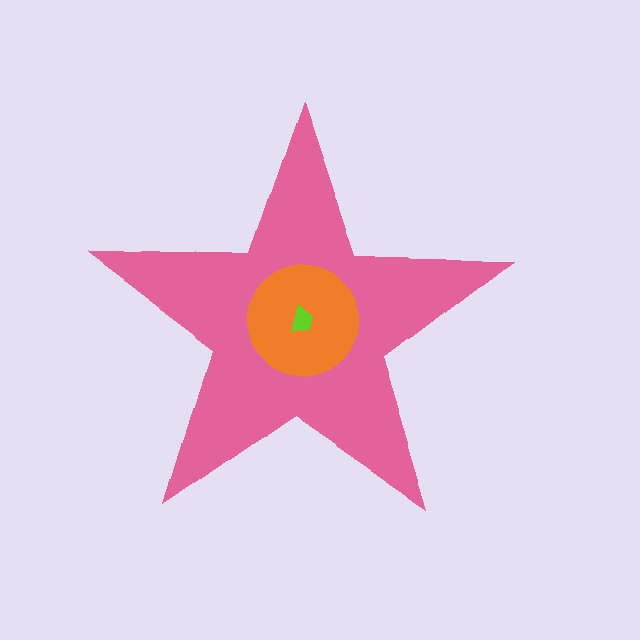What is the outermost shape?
The pink star.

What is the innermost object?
The lime trapezoid.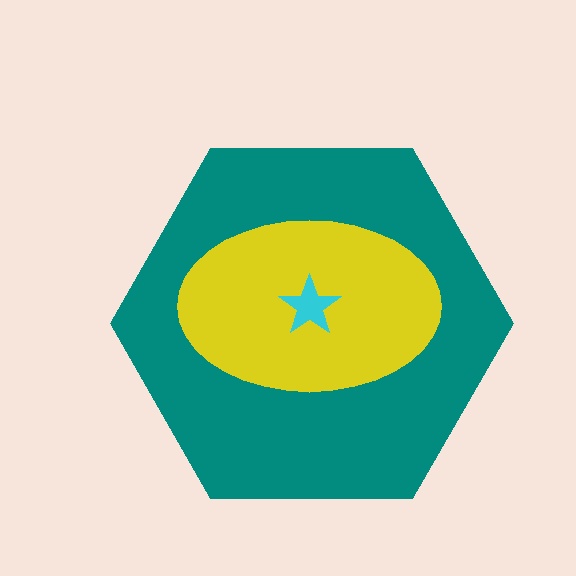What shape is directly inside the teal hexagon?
The yellow ellipse.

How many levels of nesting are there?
3.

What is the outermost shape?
The teal hexagon.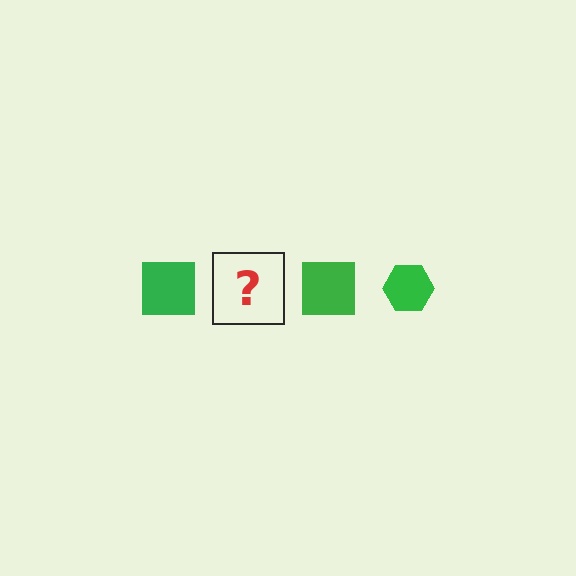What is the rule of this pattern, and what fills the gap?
The rule is that the pattern cycles through square, hexagon shapes in green. The gap should be filled with a green hexagon.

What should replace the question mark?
The question mark should be replaced with a green hexagon.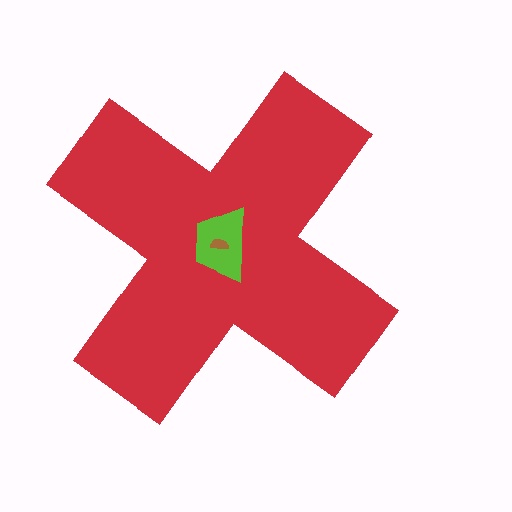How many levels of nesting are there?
3.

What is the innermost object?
The brown semicircle.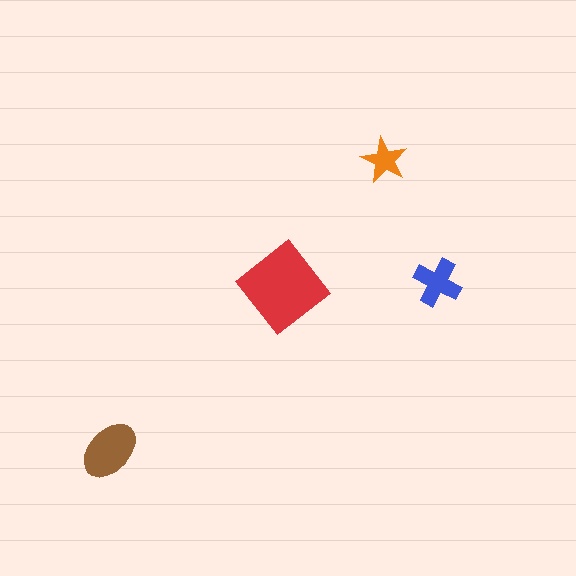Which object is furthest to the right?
The blue cross is rightmost.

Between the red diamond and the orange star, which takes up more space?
The red diamond.